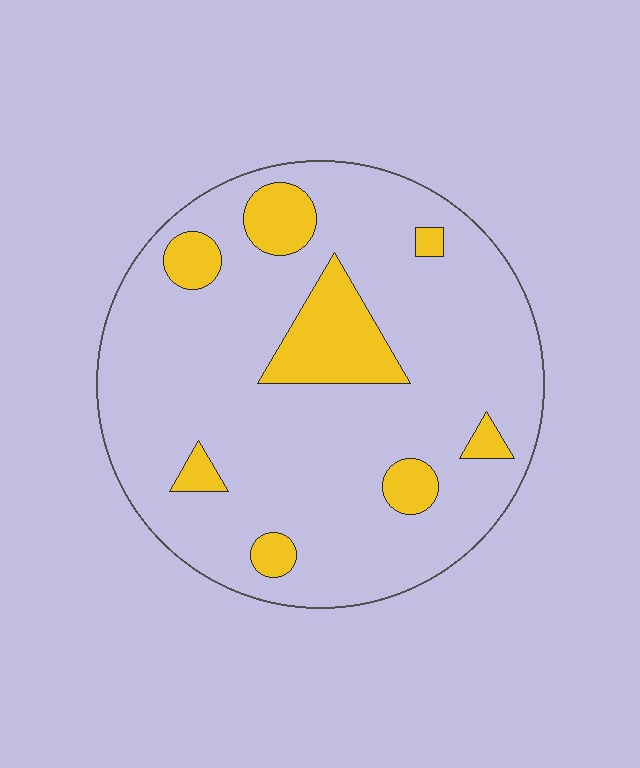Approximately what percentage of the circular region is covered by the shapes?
Approximately 15%.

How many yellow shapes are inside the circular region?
8.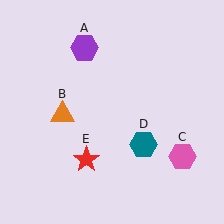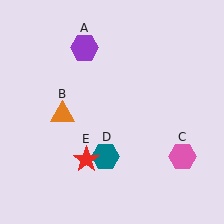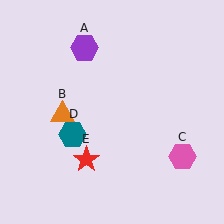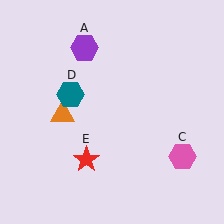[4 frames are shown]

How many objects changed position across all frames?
1 object changed position: teal hexagon (object D).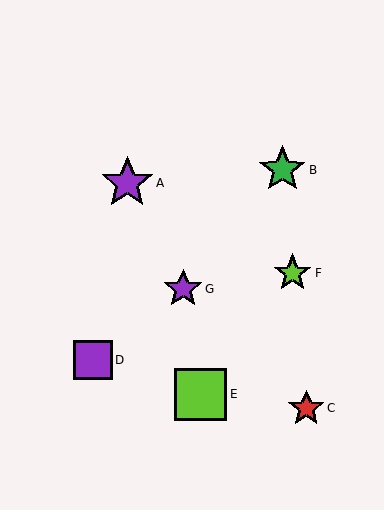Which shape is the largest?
The purple star (labeled A) is the largest.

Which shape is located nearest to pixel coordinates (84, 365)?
The purple square (labeled D) at (93, 360) is nearest to that location.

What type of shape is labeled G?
Shape G is a purple star.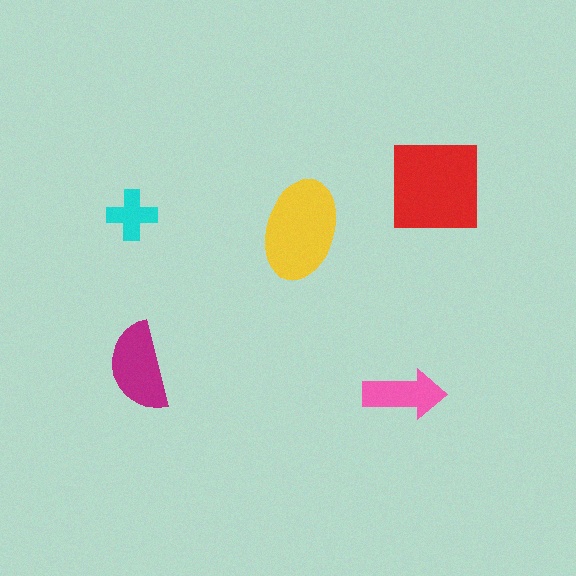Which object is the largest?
The red square.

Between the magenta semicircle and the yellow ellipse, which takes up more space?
The yellow ellipse.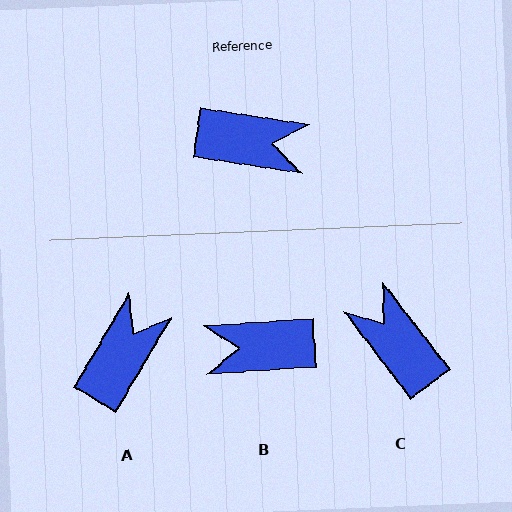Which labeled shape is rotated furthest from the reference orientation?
B, about 167 degrees away.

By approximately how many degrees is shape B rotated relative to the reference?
Approximately 167 degrees clockwise.